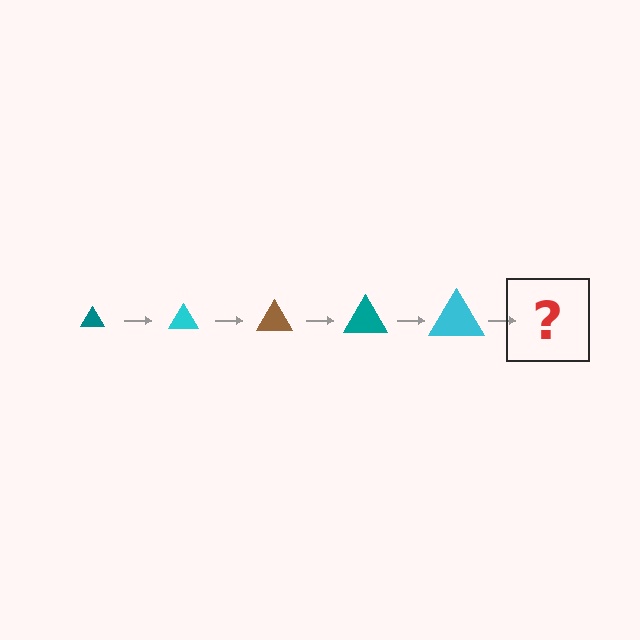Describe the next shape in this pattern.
It should be a brown triangle, larger than the previous one.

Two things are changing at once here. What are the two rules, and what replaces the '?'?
The two rules are that the triangle grows larger each step and the color cycles through teal, cyan, and brown. The '?' should be a brown triangle, larger than the previous one.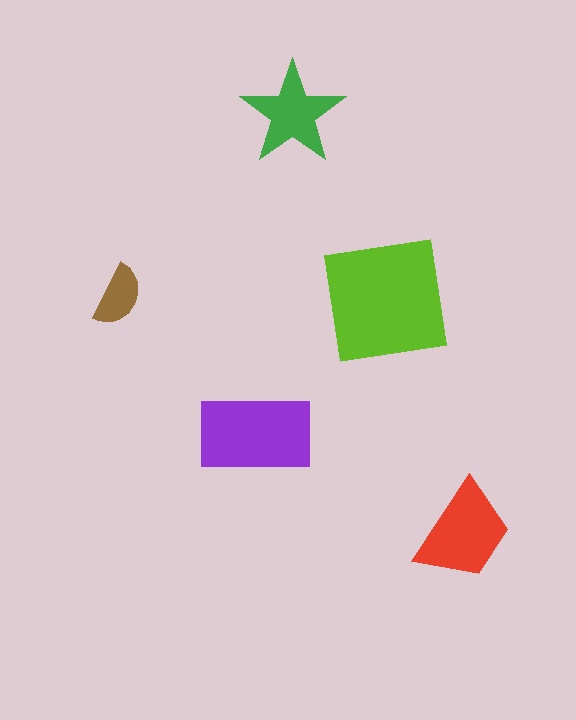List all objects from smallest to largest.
The brown semicircle, the green star, the red trapezoid, the purple rectangle, the lime square.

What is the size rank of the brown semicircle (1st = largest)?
5th.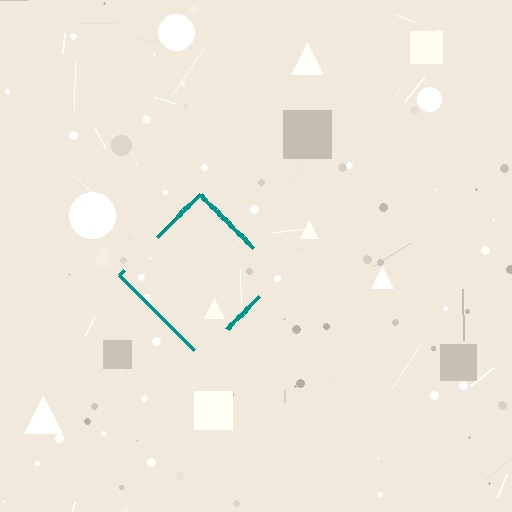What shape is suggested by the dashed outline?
The dashed outline suggests a diamond.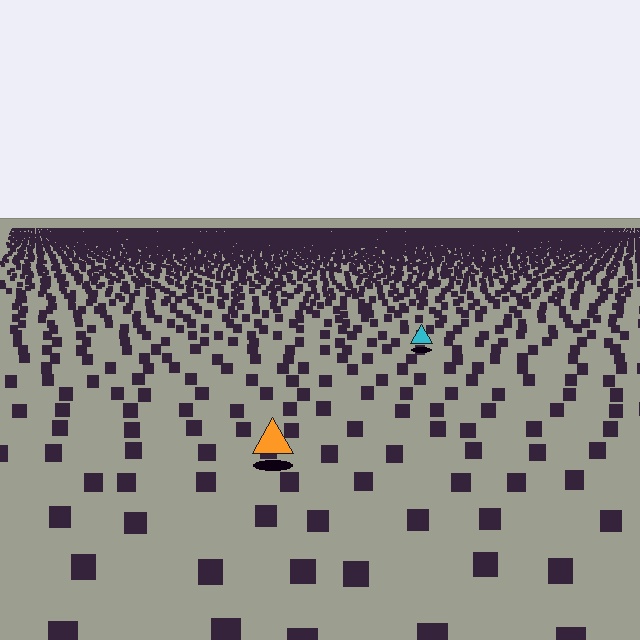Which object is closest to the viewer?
The orange triangle is closest. The texture marks near it are larger and more spread out.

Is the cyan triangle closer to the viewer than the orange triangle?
No. The orange triangle is closer — you can tell from the texture gradient: the ground texture is coarser near it.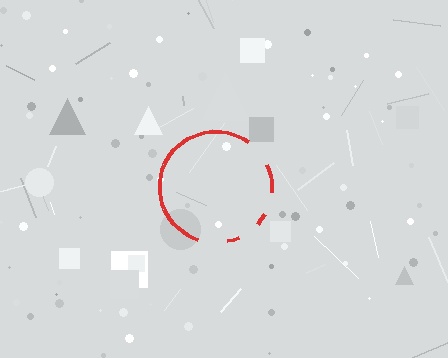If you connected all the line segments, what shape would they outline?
They would outline a circle.